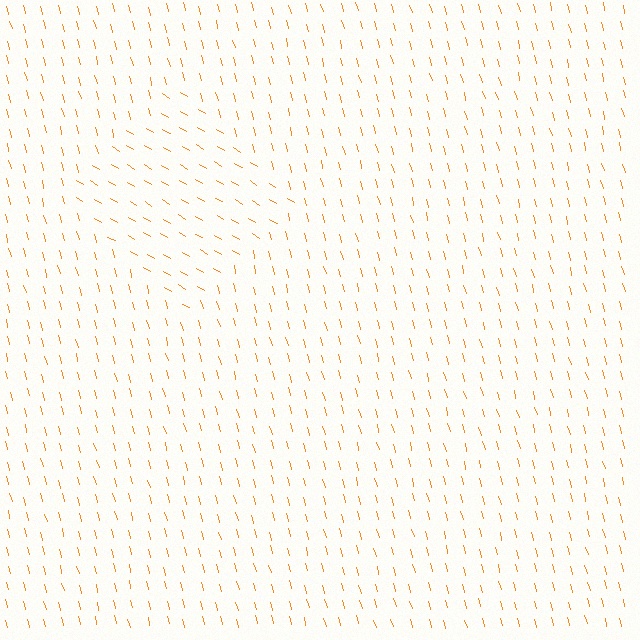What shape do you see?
I see a diamond.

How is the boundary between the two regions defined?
The boundary is defined purely by a change in line orientation (approximately 45 degrees difference). All lines are the same color and thickness.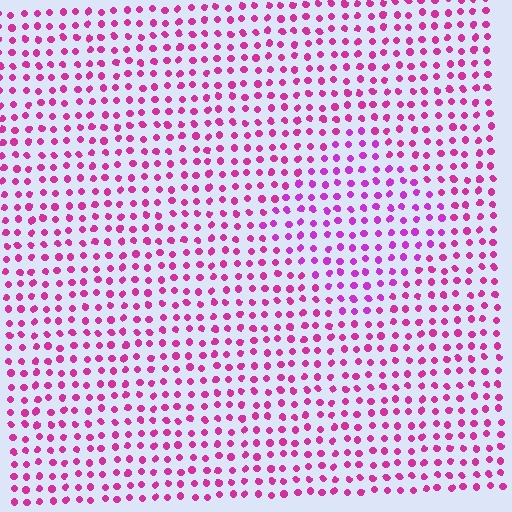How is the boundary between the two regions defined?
The boundary is defined purely by a slight shift in hue (about 23 degrees). Spacing, size, and orientation are identical on both sides.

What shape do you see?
I see a diamond.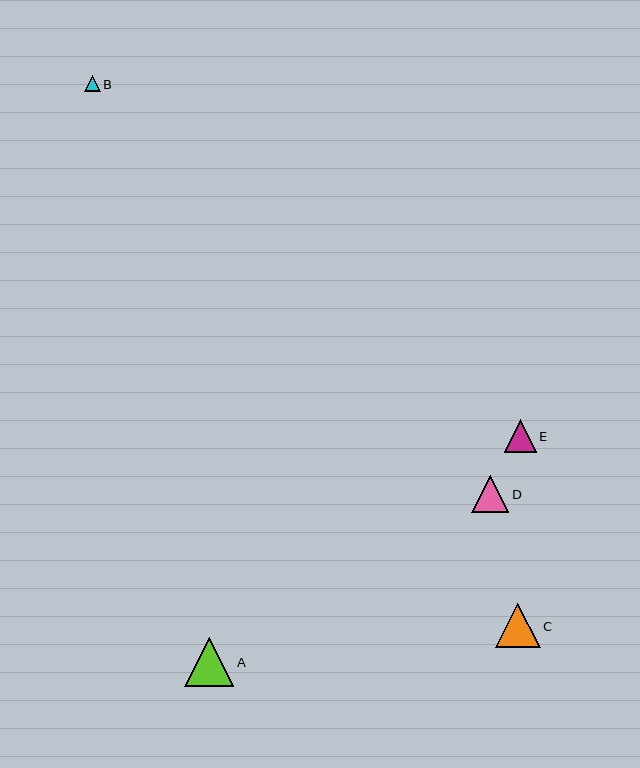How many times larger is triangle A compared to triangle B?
Triangle A is approximately 3.1 times the size of triangle B.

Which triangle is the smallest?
Triangle B is the smallest with a size of approximately 16 pixels.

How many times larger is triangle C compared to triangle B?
Triangle C is approximately 2.8 times the size of triangle B.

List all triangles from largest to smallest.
From largest to smallest: A, C, D, E, B.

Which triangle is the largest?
Triangle A is the largest with a size of approximately 49 pixels.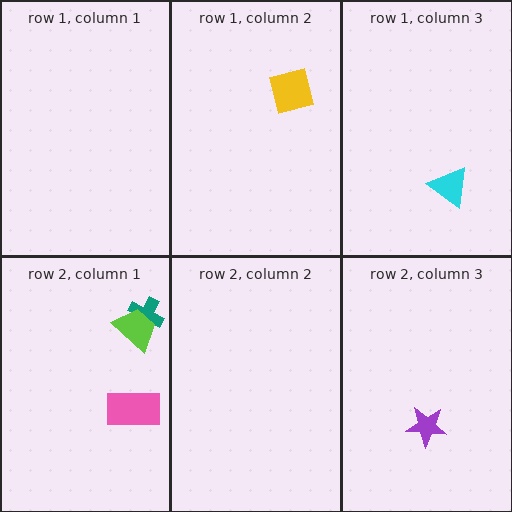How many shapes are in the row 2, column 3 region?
1.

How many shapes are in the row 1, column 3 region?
1.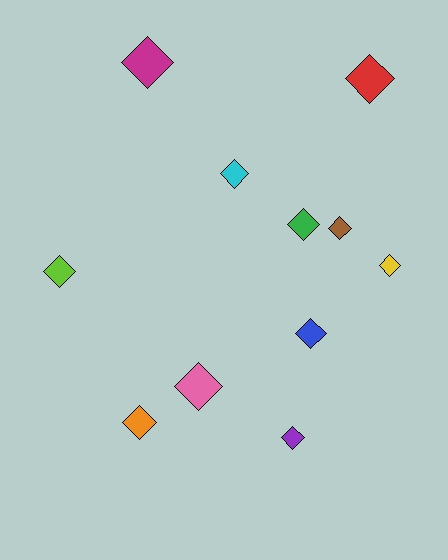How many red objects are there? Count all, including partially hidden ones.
There is 1 red object.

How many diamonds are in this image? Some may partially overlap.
There are 11 diamonds.